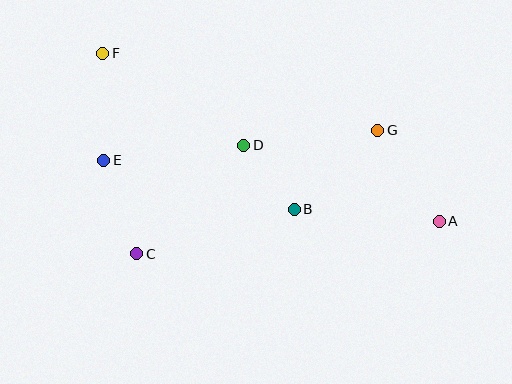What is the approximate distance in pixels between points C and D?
The distance between C and D is approximately 152 pixels.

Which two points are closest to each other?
Points B and D are closest to each other.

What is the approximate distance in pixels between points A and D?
The distance between A and D is approximately 210 pixels.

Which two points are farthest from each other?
Points A and F are farthest from each other.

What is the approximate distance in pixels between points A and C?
The distance between A and C is approximately 304 pixels.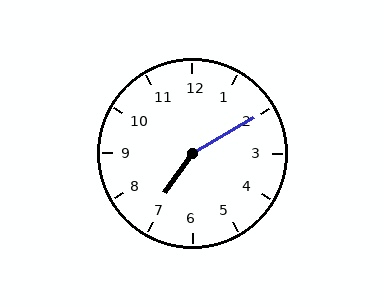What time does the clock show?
7:10.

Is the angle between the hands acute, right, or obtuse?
It is obtuse.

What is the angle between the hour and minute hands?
Approximately 155 degrees.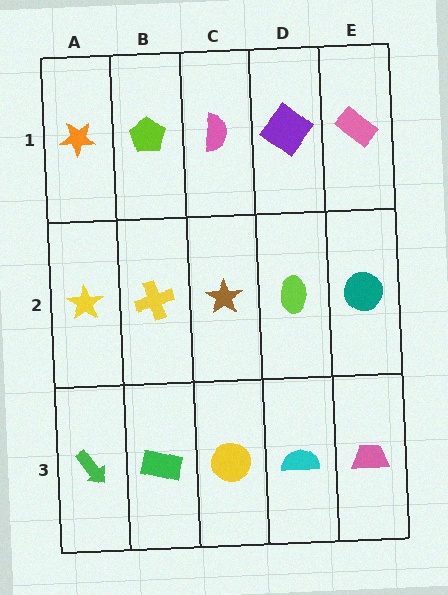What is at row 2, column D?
A lime ellipse.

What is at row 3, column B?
A green rectangle.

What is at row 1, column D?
A purple diamond.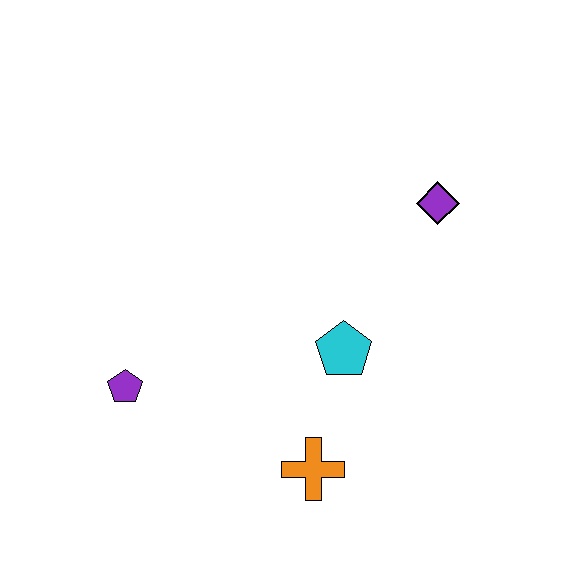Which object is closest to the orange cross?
The cyan pentagon is closest to the orange cross.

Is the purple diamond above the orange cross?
Yes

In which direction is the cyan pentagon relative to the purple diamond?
The cyan pentagon is below the purple diamond.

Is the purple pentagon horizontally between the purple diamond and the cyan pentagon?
No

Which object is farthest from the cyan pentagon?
The purple pentagon is farthest from the cyan pentagon.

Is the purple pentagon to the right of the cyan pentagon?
No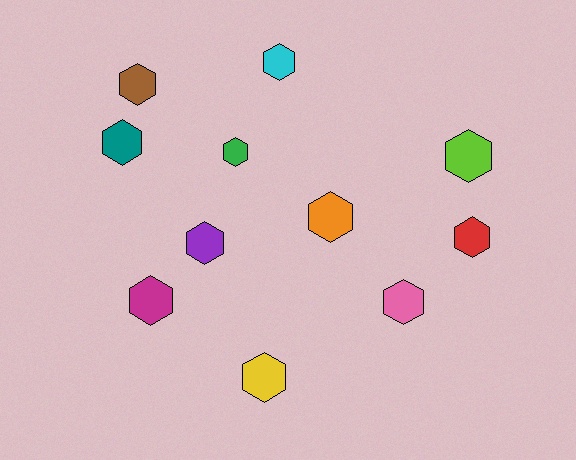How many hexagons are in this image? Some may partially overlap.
There are 11 hexagons.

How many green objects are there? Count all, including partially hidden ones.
There is 1 green object.